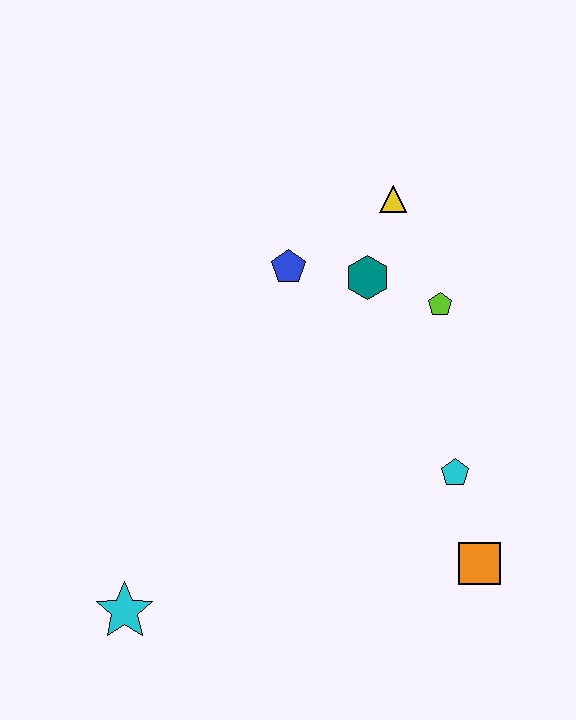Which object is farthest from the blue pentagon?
The cyan star is farthest from the blue pentagon.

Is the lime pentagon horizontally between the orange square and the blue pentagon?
Yes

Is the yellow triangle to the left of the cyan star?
No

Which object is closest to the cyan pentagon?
The orange square is closest to the cyan pentagon.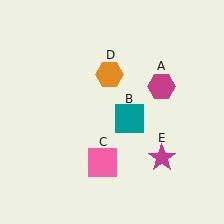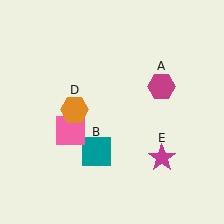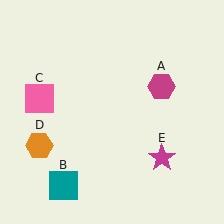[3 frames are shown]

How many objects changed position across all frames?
3 objects changed position: teal square (object B), pink square (object C), orange hexagon (object D).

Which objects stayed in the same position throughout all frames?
Magenta hexagon (object A) and magenta star (object E) remained stationary.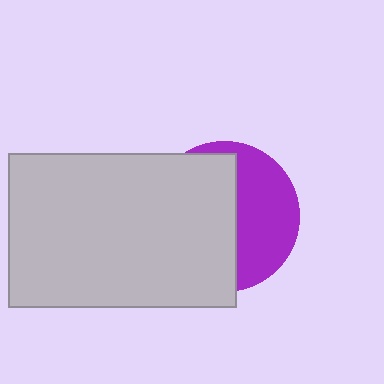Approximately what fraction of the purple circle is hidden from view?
Roughly 58% of the purple circle is hidden behind the light gray rectangle.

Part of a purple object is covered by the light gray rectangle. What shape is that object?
It is a circle.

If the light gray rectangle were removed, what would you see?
You would see the complete purple circle.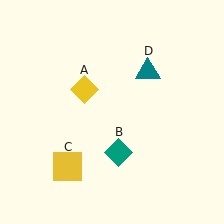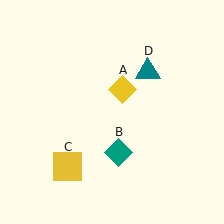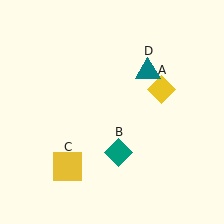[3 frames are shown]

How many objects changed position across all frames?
1 object changed position: yellow diamond (object A).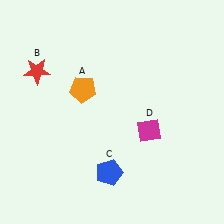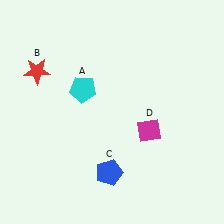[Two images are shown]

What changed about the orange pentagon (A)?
In Image 1, A is orange. In Image 2, it changed to cyan.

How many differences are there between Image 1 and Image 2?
There is 1 difference between the two images.